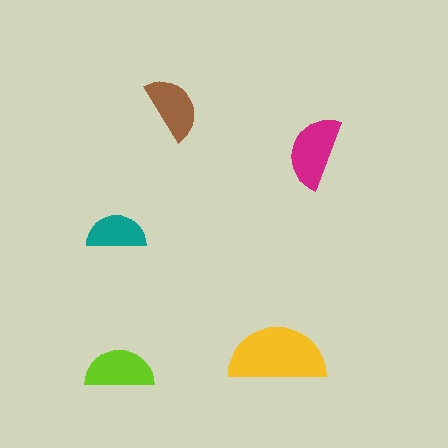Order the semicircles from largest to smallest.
the yellow one, the magenta one, the lime one, the brown one, the teal one.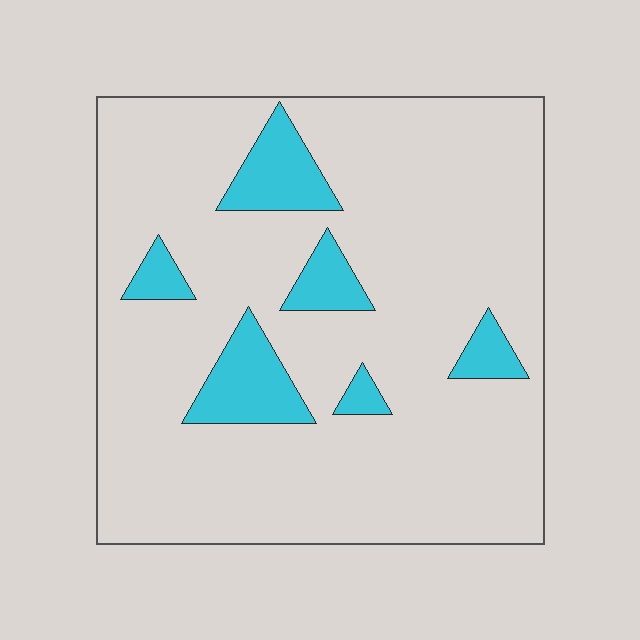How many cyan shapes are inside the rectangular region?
6.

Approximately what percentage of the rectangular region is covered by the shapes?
Approximately 15%.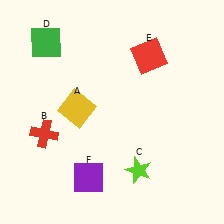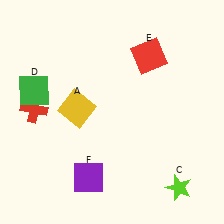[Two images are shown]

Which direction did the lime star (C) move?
The lime star (C) moved right.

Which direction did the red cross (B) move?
The red cross (B) moved up.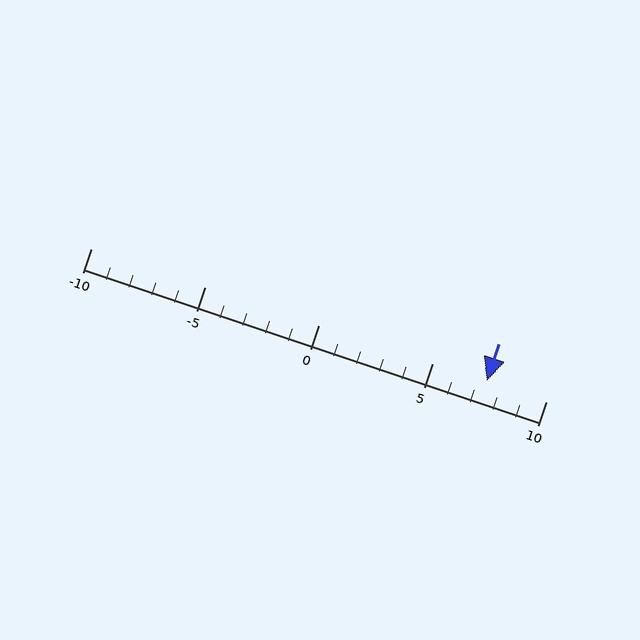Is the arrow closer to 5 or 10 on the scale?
The arrow is closer to 5.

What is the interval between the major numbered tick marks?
The major tick marks are spaced 5 units apart.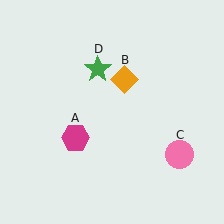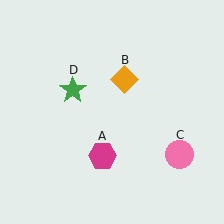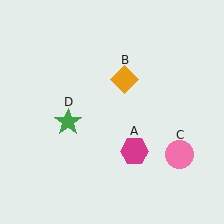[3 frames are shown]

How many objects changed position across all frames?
2 objects changed position: magenta hexagon (object A), green star (object D).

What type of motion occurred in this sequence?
The magenta hexagon (object A), green star (object D) rotated counterclockwise around the center of the scene.